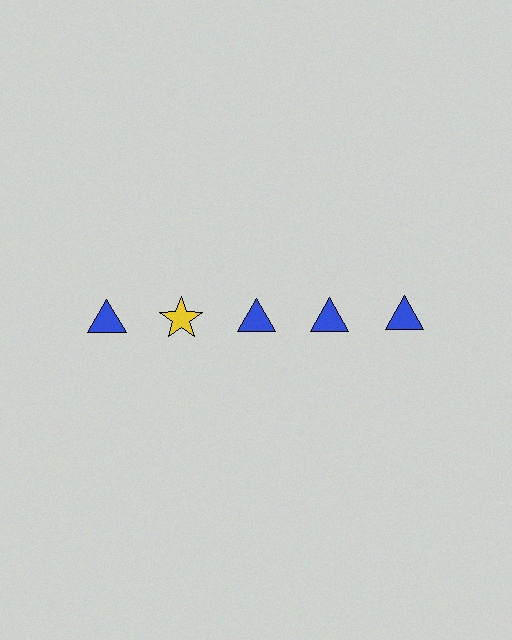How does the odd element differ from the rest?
It differs in both color (yellow instead of blue) and shape (star instead of triangle).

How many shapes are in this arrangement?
There are 5 shapes arranged in a grid pattern.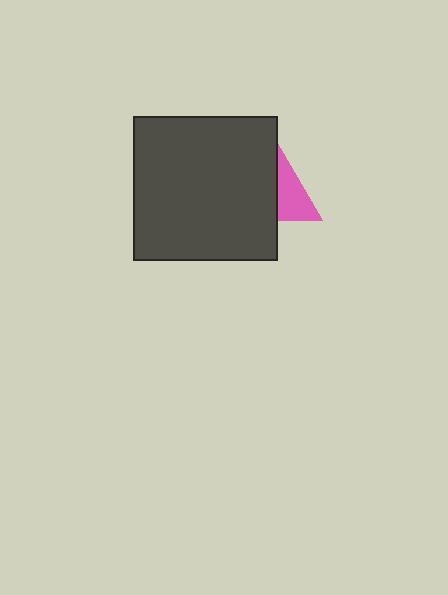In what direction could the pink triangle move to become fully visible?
The pink triangle could move right. That would shift it out from behind the dark gray square entirely.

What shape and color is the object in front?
The object in front is a dark gray square.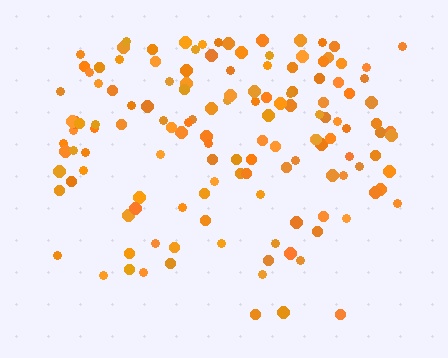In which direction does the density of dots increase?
From bottom to top, with the top side densest.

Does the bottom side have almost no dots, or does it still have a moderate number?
Still a moderate number, just noticeably fewer than the top.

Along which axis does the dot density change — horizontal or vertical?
Vertical.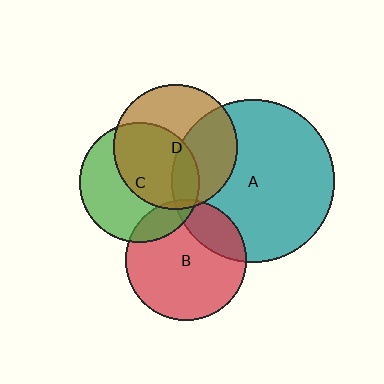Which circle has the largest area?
Circle A (teal).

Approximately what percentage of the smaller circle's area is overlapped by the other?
Approximately 40%.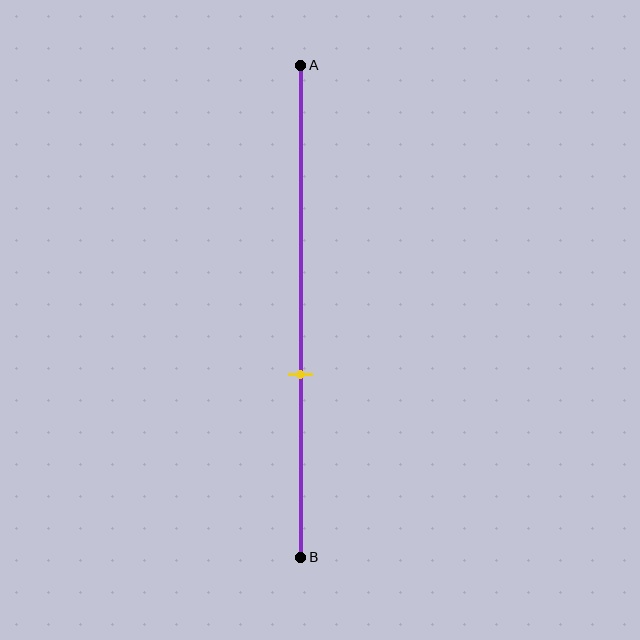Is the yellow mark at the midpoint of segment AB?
No, the mark is at about 65% from A, not at the 50% midpoint.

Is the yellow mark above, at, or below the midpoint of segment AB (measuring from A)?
The yellow mark is below the midpoint of segment AB.